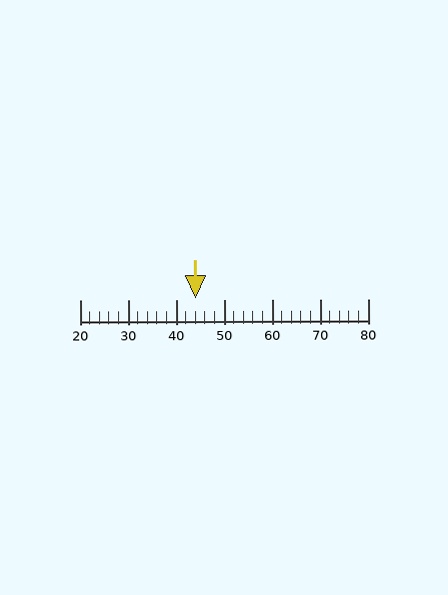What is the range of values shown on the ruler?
The ruler shows values from 20 to 80.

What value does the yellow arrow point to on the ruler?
The yellow arrow points to approximately 44.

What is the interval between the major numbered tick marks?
The major tick marks are spaced 10 units apart.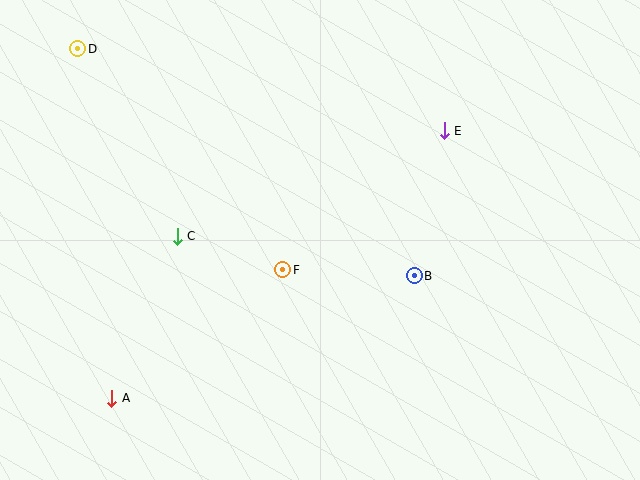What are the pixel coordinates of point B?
Point B is at (414, 276).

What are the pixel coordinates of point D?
Point D is at (78, 49).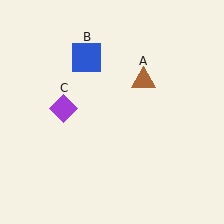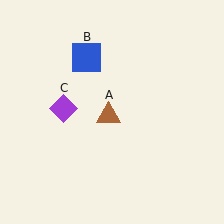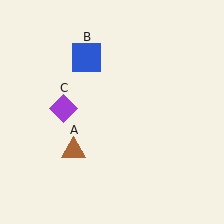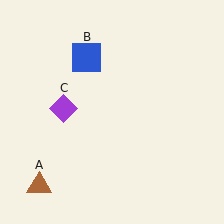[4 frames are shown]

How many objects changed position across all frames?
1 object changed position: brown triangle (object A).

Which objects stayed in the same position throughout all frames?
Blue square (object B) and purple diamond (object C) remained stationary.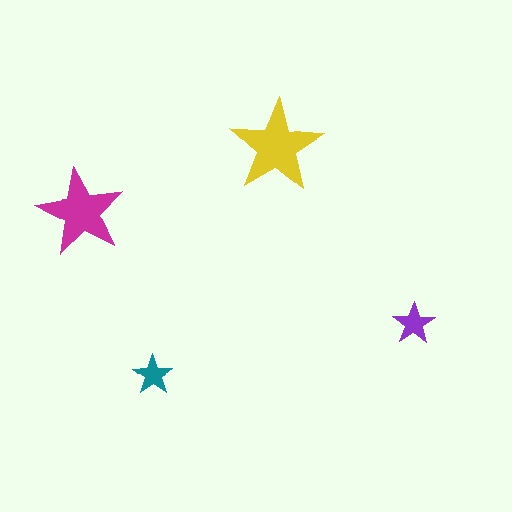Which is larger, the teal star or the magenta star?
The magenta one.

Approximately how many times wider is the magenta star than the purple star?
About 2 times wider.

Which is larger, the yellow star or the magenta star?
The yellow one.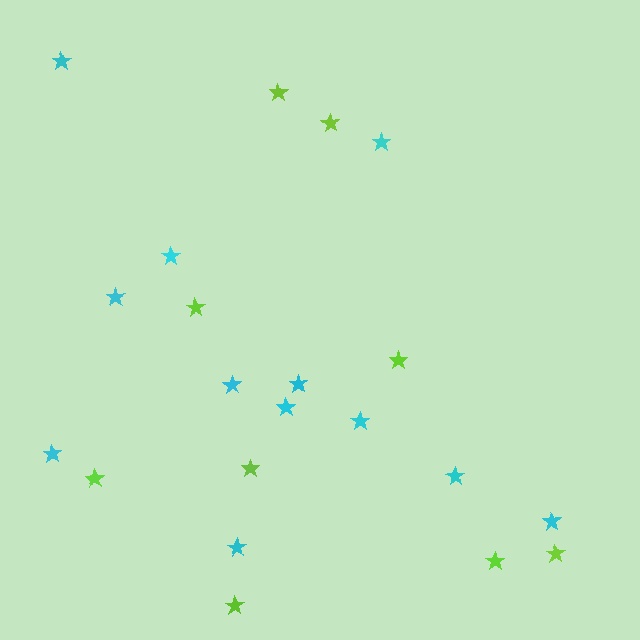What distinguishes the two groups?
There are 2 groups: one group of cyan stars (12) and one group of lime stars (9).